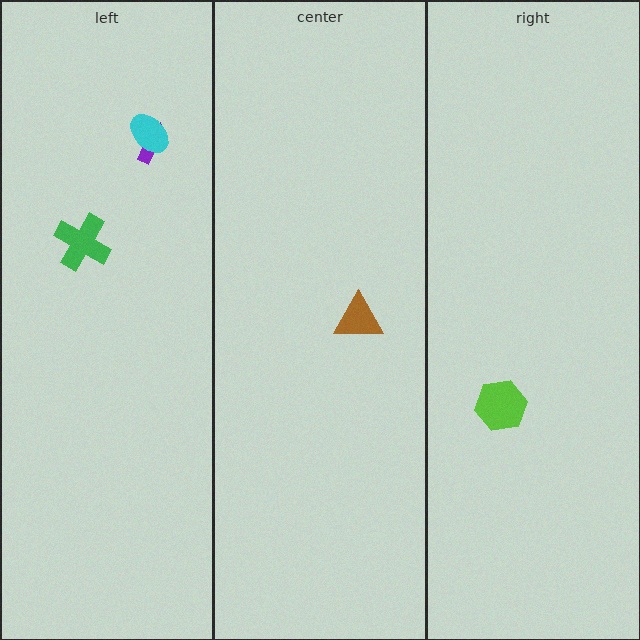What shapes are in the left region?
The green cross, the purple arrow, the cyan ellipse.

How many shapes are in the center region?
1.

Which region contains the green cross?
The left region.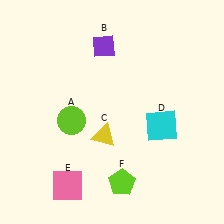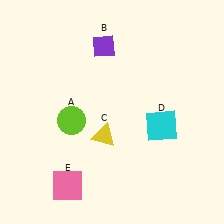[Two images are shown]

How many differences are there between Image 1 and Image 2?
There is 1 difference between the two images.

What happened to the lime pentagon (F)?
The lime pentagon (F) was removed in Image 2. It was in the bottom-right area of Image 1.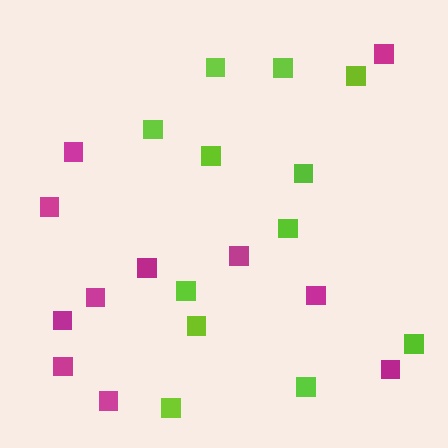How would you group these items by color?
There are 2 groups: one group of magenta squares (11) and one group of lime squares (12).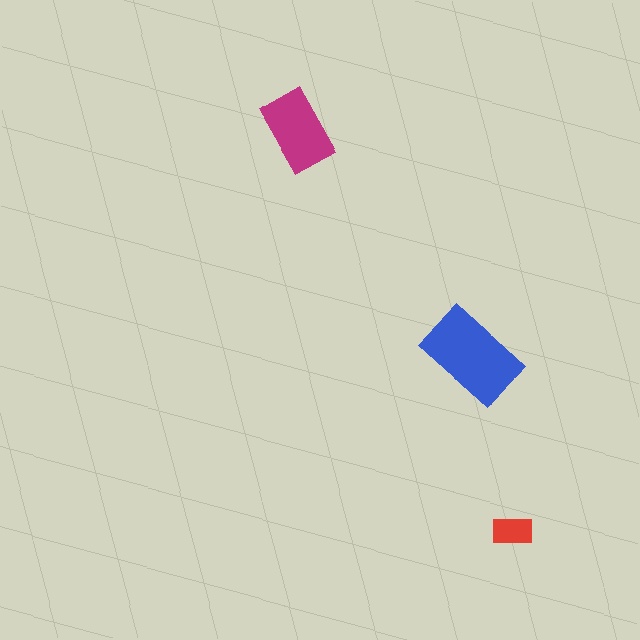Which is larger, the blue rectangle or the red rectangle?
The blue one.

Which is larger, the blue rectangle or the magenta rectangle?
The blue one.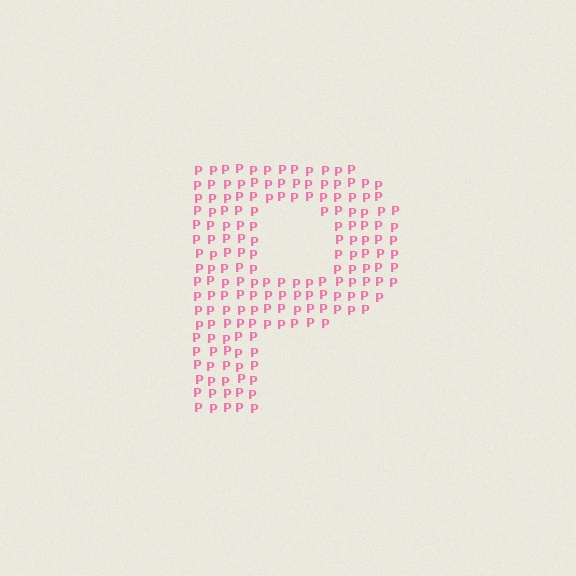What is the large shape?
The large shape is the letter P.